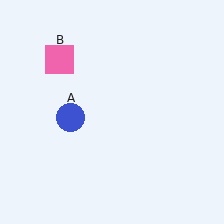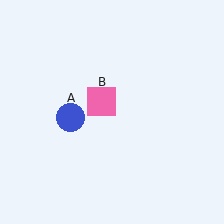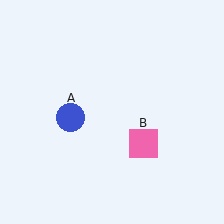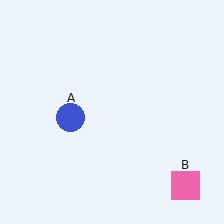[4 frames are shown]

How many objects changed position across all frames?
1 object changed position: pink square (object B).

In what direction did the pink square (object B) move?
The pink square (object B) moved down and to the right.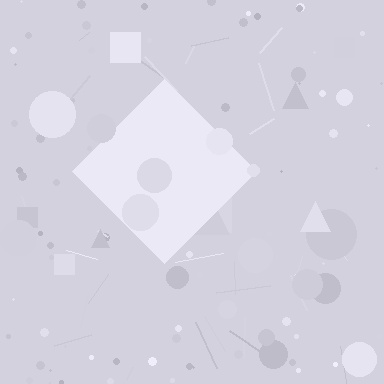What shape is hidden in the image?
A diamond is hidden in the image.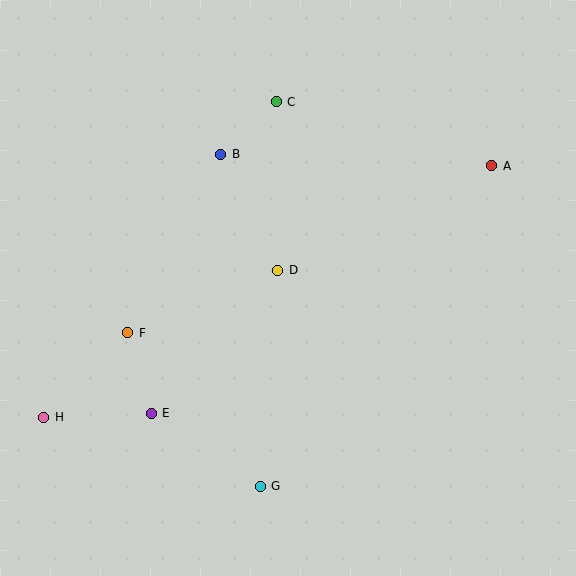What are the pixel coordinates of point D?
Point D is at (278, 270).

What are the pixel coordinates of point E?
Point E is at (151, 413).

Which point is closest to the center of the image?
Point D at (278, 270) is closest to the center.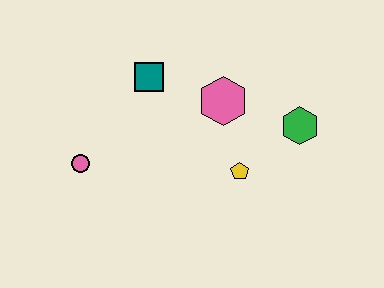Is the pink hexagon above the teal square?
No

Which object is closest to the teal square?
The pink hexagon is closest to the teal square.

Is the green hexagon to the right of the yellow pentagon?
Yes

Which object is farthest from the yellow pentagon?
The pink circle is farthest from the yellow pentagon.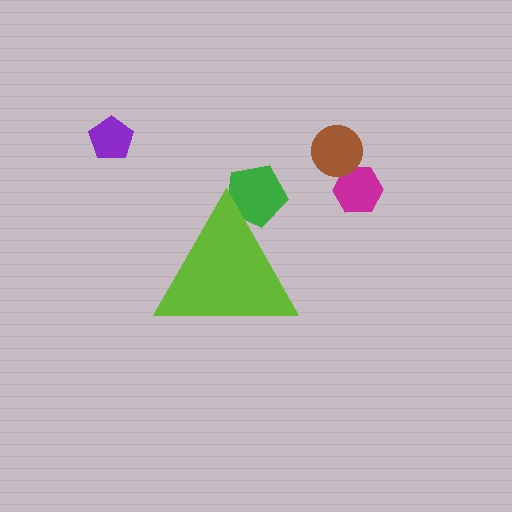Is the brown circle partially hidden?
No, the brown circle is fully visible.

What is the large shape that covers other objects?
A lime triangle.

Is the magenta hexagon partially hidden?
No, the magenta hexagon is fully visible.